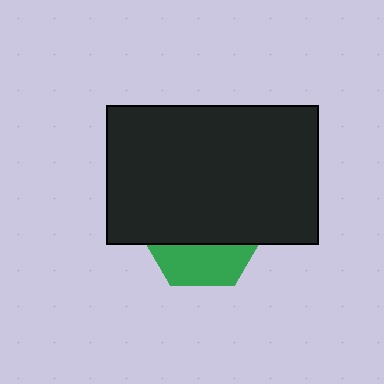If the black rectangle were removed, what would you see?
You would see the complete green hexagon.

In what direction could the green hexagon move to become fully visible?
The green hexagon could move down. That would shift it out from behind the black rectangle entirely.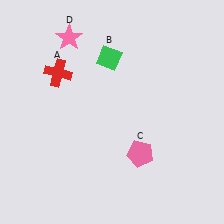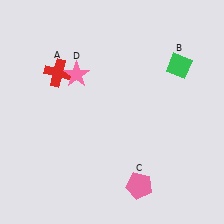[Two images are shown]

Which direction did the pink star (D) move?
The pink star (D) moved down.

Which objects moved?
The objects that moved are: the green diamond (B), the pink pentagon (C), the pink star (D).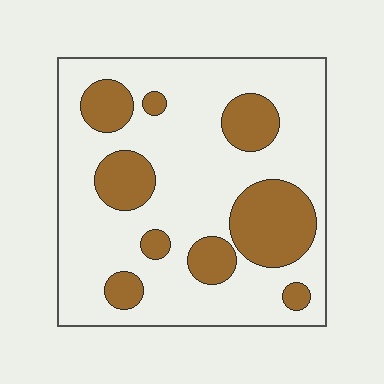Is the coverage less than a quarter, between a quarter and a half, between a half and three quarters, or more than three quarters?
Between a quarter and a half.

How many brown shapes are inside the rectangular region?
9.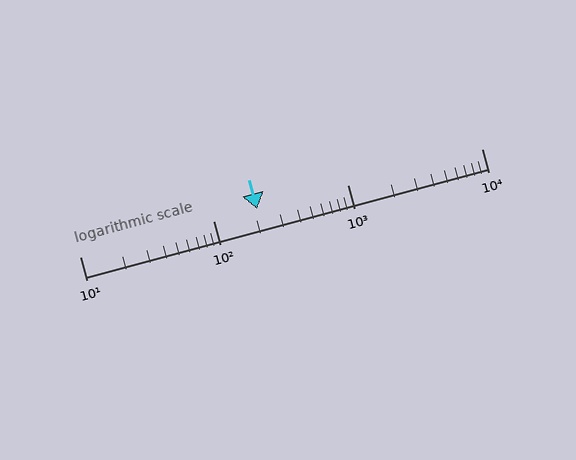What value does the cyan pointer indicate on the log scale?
The pointer indicates approximately 210.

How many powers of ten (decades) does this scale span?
The scale spans 3 decades, from 10 to 10000.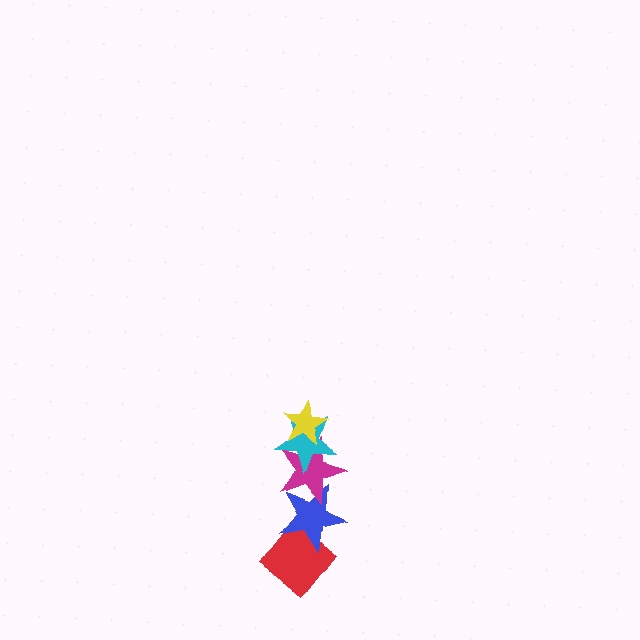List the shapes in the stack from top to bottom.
From top to bottom: the yellow star, the cyan star, the magenta star, the blue star, the red diamond.